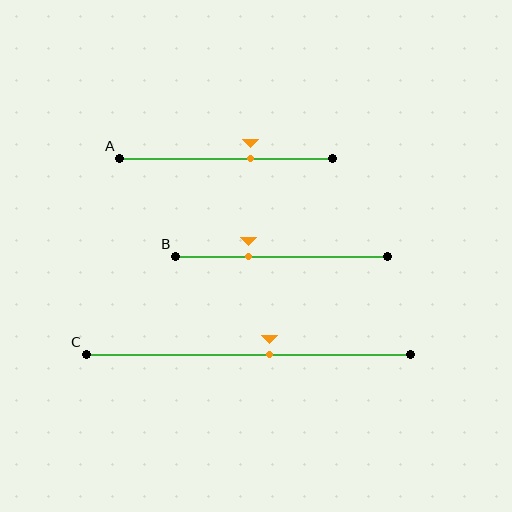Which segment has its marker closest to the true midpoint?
Segment C has its marker closest to the true midpoint.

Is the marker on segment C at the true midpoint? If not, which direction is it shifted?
No, the marker on segment C is shifted to the right by about 7% of the segment length.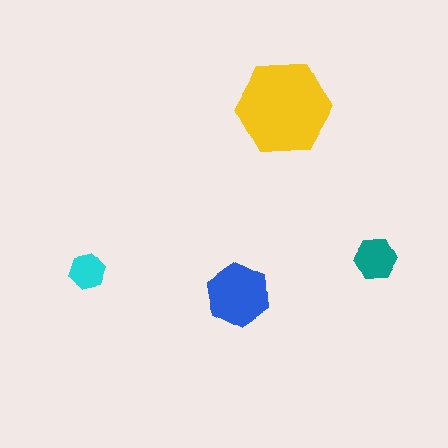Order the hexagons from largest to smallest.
the yellow one, the blue one, the teal one, the cyan one.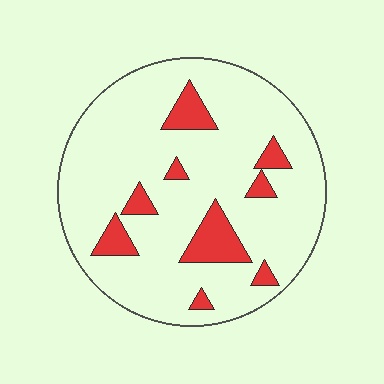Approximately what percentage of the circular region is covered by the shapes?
Approximately 15%.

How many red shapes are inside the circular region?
9.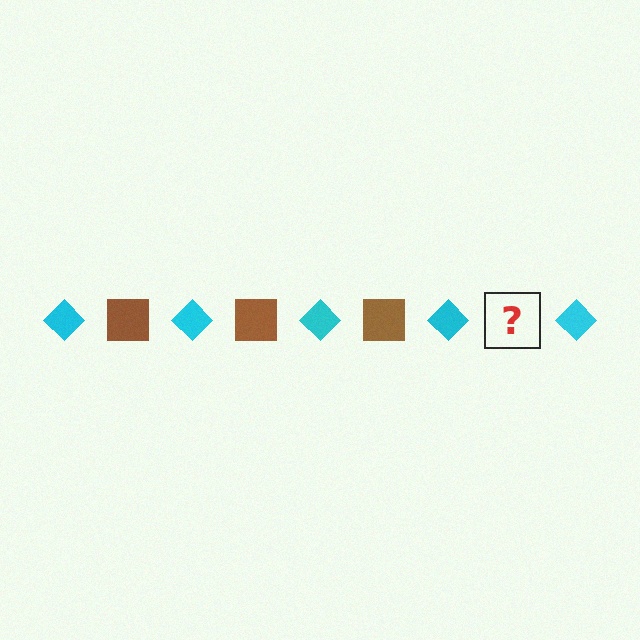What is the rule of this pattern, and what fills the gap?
The rule is that the pattern alternates between cyan diamond and brown square. The gap should be filled with a brown square.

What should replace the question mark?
The question mark should be replaced with a brown square.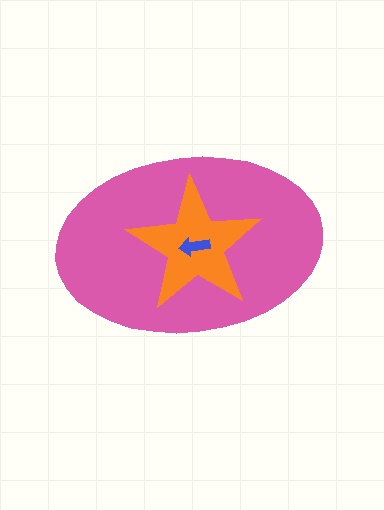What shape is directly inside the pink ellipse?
The orange star.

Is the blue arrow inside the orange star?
Yes.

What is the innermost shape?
The blue arrow.